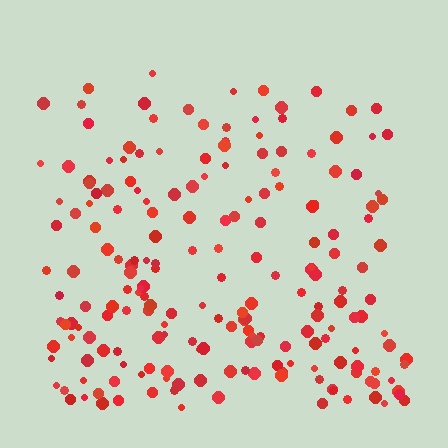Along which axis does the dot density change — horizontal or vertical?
Vertical.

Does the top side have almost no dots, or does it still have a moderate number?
Still a moderate number, just noticeably fewer than the bottom.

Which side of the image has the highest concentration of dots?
The bottom.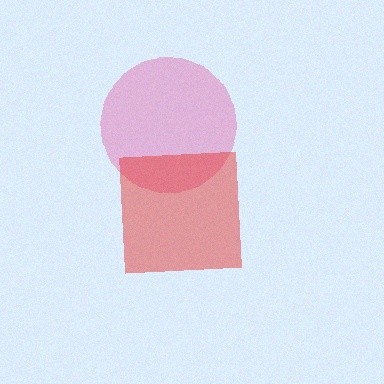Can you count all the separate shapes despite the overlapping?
Yes, there are 2 separate shapes.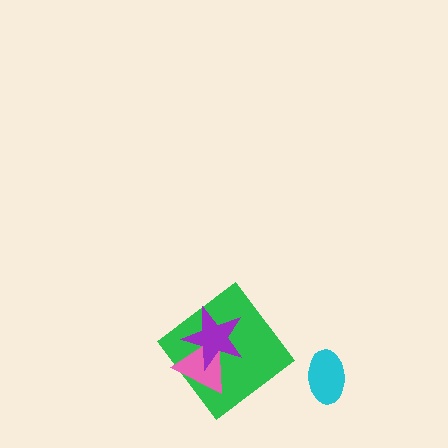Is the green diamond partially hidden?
Yes, it is partially covered by another shape.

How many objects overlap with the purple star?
2 objects overlap with the purple star.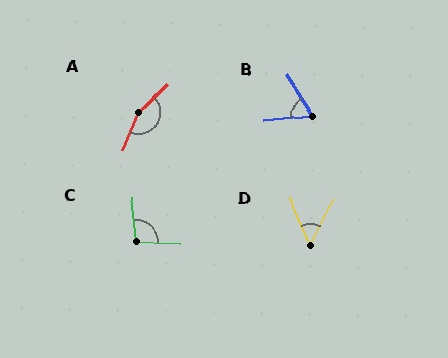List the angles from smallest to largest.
D (51°), B (63°), C (97°), A (159°).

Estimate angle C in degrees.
Approximately 97 degrees.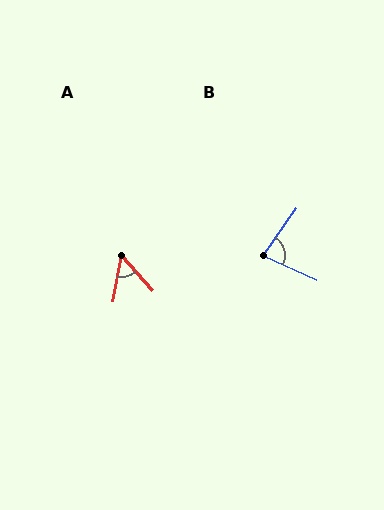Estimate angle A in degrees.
Approximately 52 degrees.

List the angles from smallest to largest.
A (52°), B (80°).